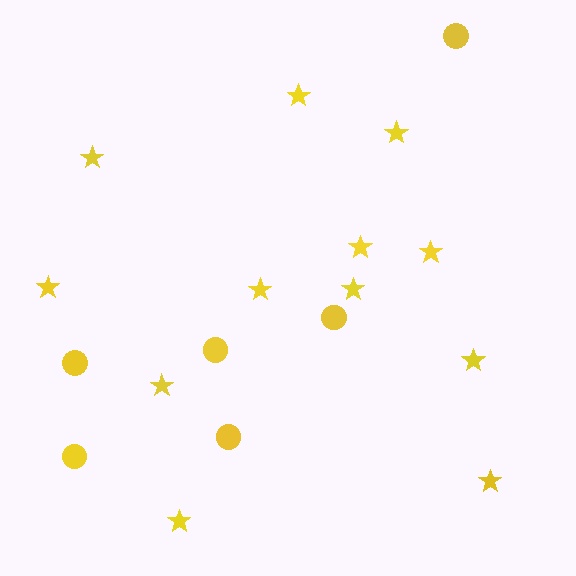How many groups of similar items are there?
There are 2 groups: one group of stars (12) and one group of circles (6).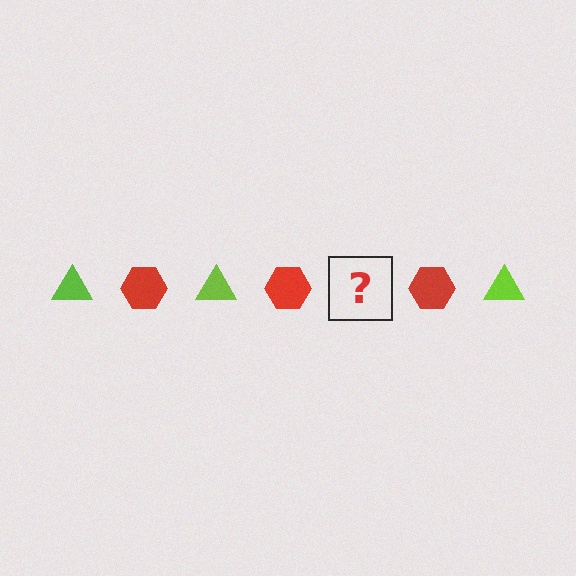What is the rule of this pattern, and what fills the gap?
The rule is that the pattern alternates between lime triangle and red hexagon. The gap should be filled with a lime triangle.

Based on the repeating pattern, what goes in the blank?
The blank should be a lime triangle.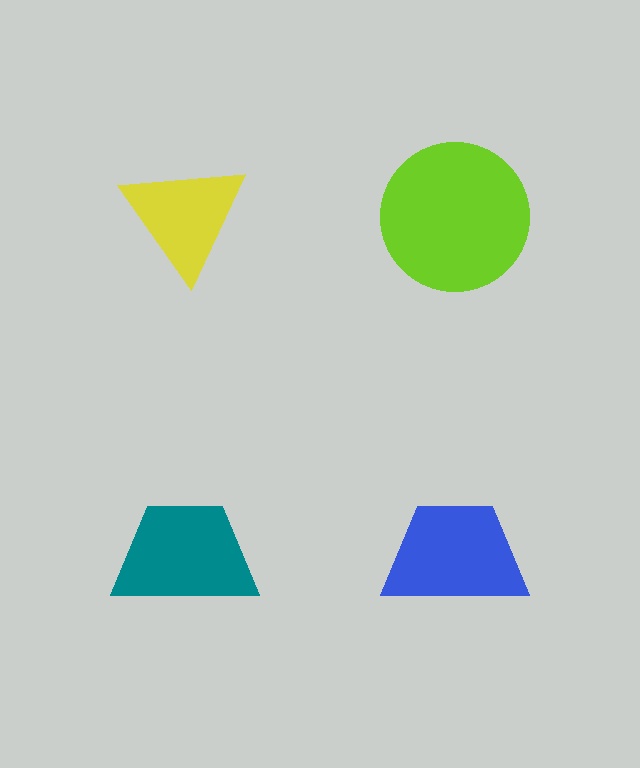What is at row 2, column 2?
A blue trapezoid.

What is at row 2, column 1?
A teal trapezoid.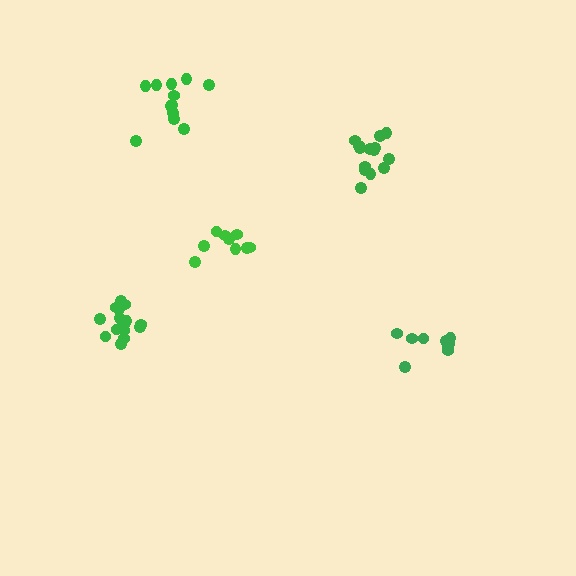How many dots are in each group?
Group 1: 15 dots, Group 2: 9 dots, Group 3: 13 dots, Group 4: 9 dots, Group 5: 15 dots (61 total).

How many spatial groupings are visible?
There are 5 spatial groupings.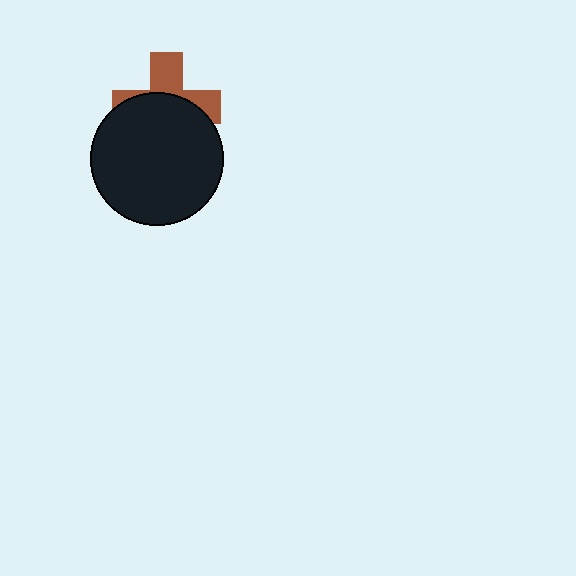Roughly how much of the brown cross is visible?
A small part of it is visible (roughly 41%).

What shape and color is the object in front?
The object in front is a black circle.